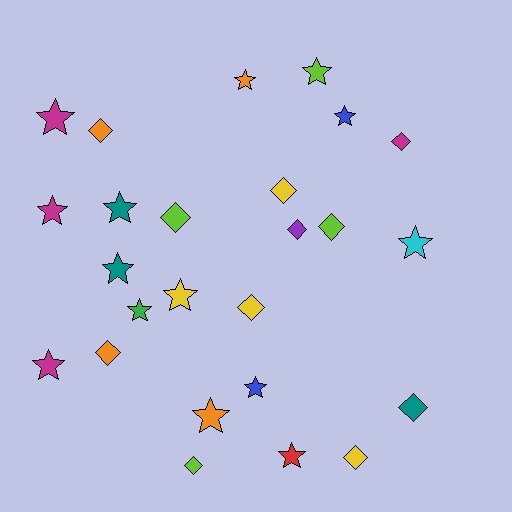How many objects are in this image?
There are 25 objects.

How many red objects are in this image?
There is 1 red object.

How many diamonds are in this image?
There are 11 diamonds.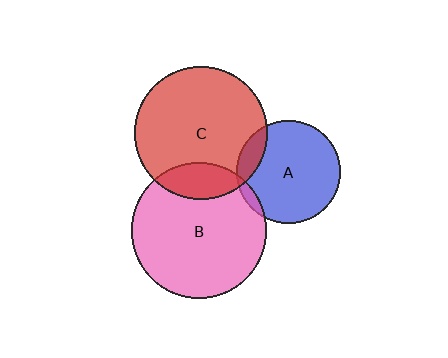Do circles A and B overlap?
Yes.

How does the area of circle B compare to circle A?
Approximately 1.7 times.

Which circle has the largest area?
Circle B (pink).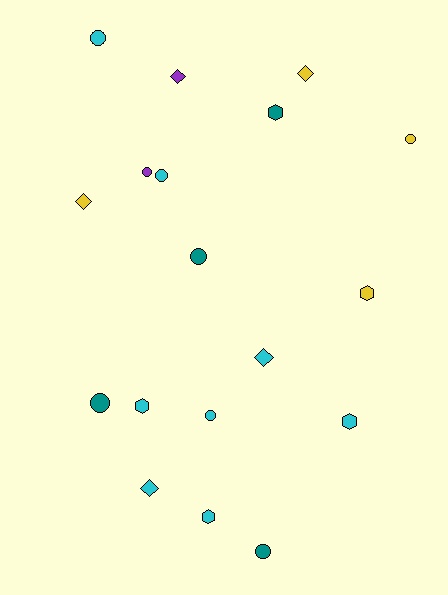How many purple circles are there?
There is 1 purple circle.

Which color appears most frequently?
Cyan, with 8 objects.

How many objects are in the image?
There are 18 objects.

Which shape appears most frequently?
Circle, with 8 objects.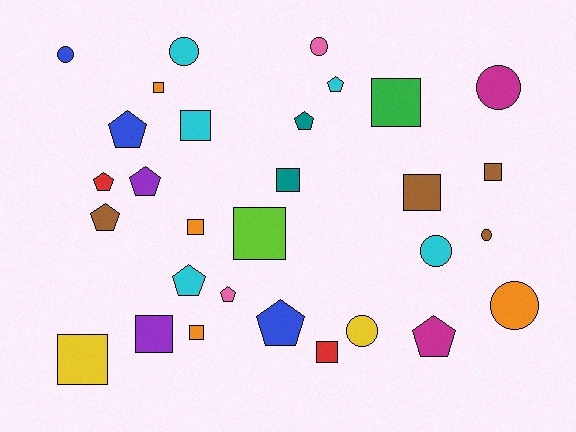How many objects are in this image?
There are 30 objects.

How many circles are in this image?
There are 8 circles.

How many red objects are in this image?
There are 2 red objects.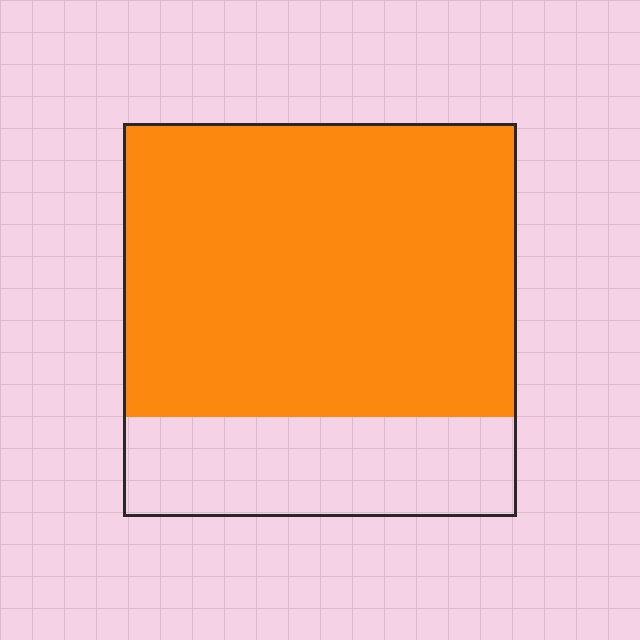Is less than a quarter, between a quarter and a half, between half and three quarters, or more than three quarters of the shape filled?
Between half and three quarters.